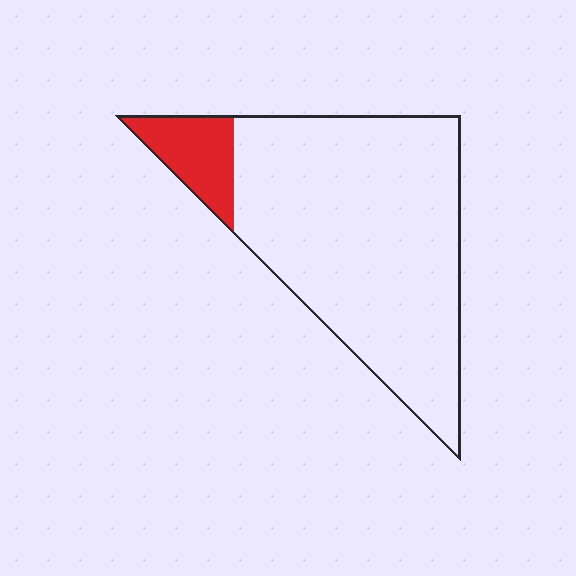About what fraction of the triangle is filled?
About one eighth (1/8).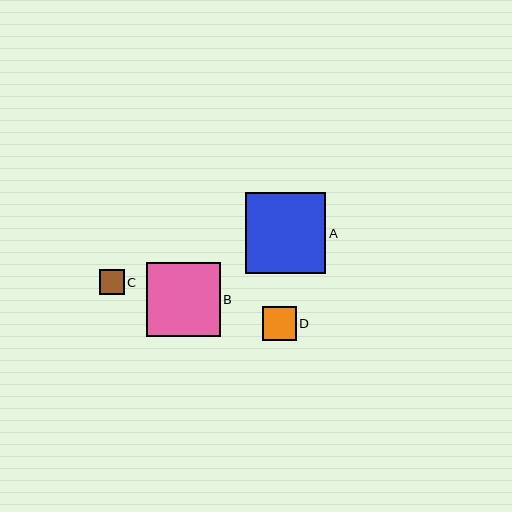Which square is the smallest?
Square C is the smallest with a size of approximately 25 pixels.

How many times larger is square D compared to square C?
Square D is approximately 1.4 times the size of square C.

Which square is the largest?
Square A is the largest with a size of approximately 80 pixels.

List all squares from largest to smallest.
From largest to smallest: A, B, D, C.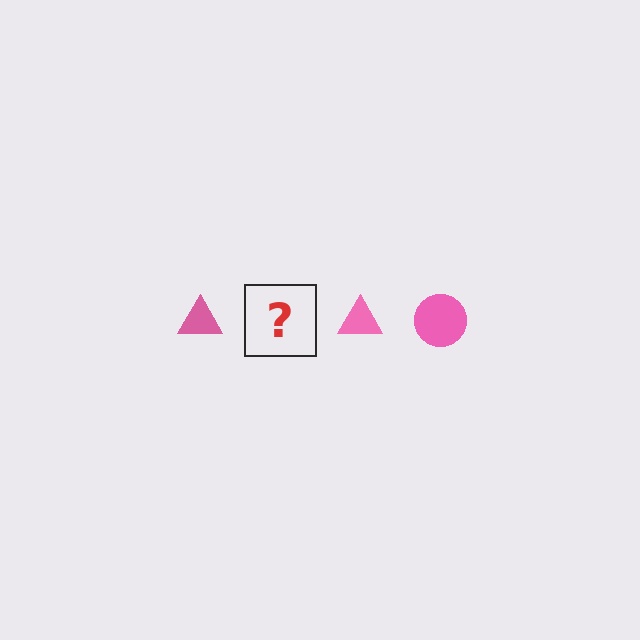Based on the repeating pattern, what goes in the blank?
The blank should be a pink circle.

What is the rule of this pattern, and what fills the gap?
The rule is that the pattern cycles through triangle, circle shapes in pink. The gap should be filled with a pink circle.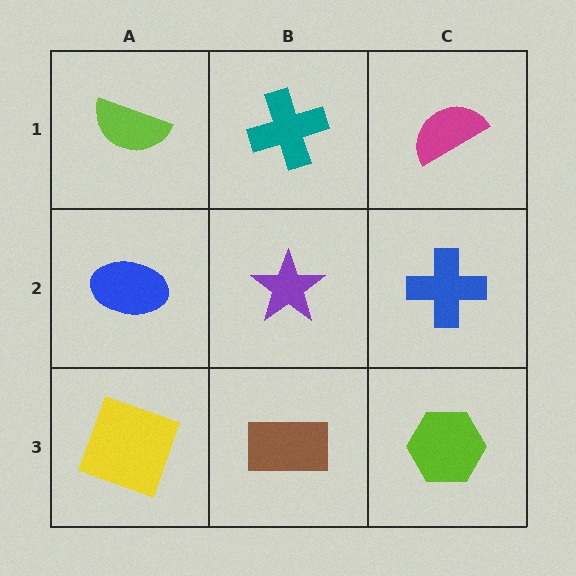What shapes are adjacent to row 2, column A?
A lime semicircle (row 1, column A), a yellow square (row 3, column A), a purple star (row 2, column B).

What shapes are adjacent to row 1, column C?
A blue cross (row 2, column C), a teal cross (row 1, column B).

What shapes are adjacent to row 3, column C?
A blue cross (row 2, column C), a brown rectangle (row 3, column B).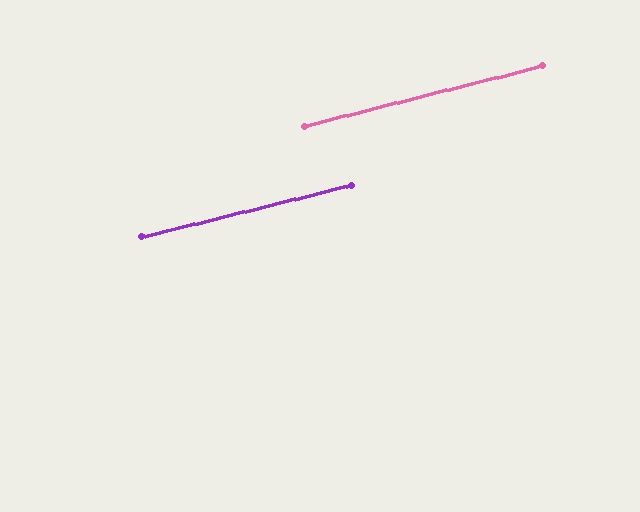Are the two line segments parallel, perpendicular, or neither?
Parallel — their directions differ by only 0.3°.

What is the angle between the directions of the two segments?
Approximately 0 degrees.